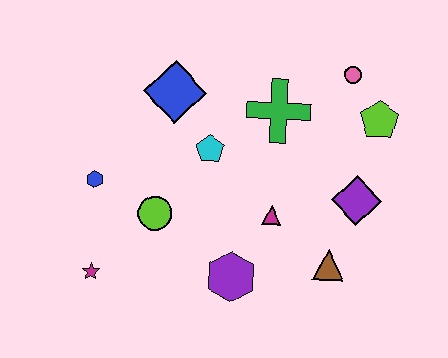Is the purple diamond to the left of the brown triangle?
No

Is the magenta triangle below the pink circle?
Yes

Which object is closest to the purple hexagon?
The magenta triangle is closest to the purple hexagon.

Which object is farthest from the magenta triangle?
The magenta star is farthest from the magenta triangle.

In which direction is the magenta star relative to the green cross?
The magenta star is to the left of the green cross.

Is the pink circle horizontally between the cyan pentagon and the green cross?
No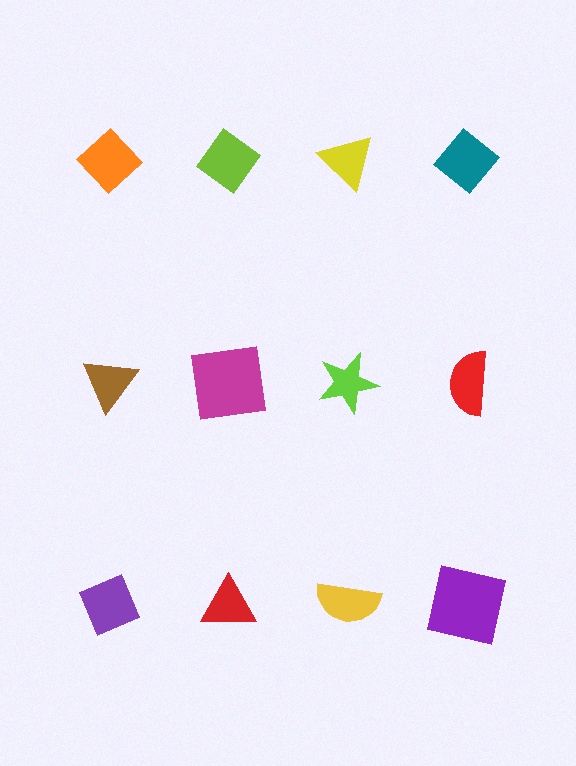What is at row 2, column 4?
A red semicircle.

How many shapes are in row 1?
4 shapes.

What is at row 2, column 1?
A brown triangle.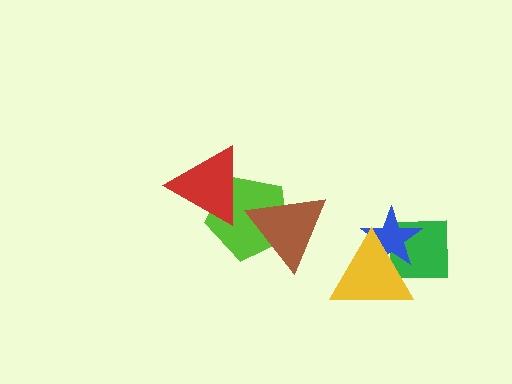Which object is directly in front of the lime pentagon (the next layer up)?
The brown triangle is directly in front of the lime pentagon.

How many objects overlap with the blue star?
2 objects overlap with the blue star.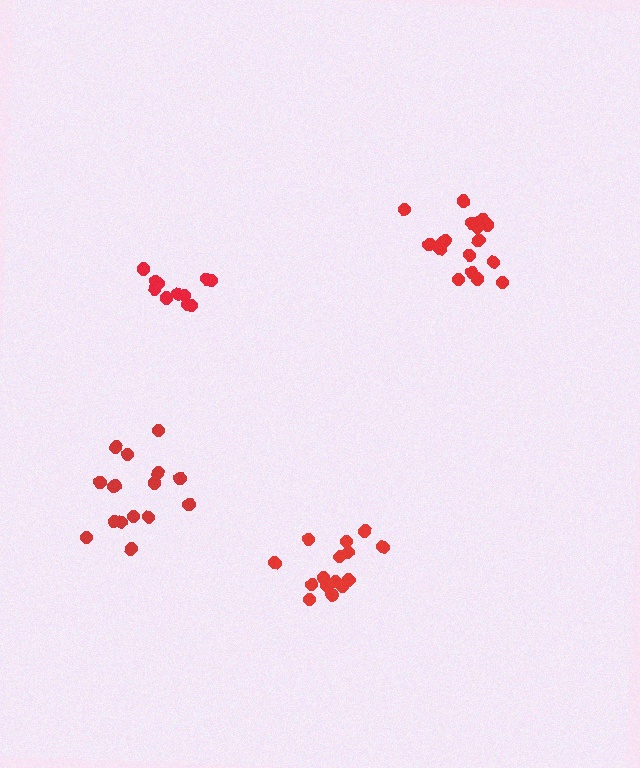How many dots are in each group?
Group 1: 11 dots, Group 2: 16 dots, Group 3: 17 dots, Group 4: 16 dots (60 total).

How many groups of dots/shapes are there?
There are 4 groups.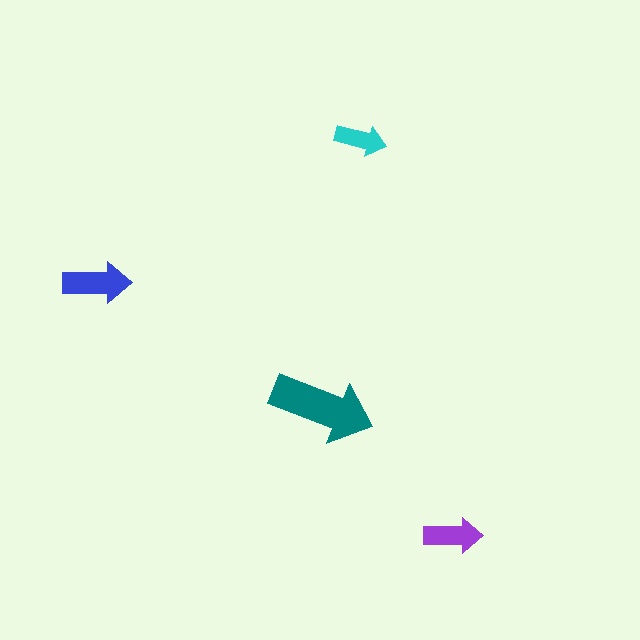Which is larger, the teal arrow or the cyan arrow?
The teal one.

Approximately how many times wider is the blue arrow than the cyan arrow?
About 1.5 times wider.